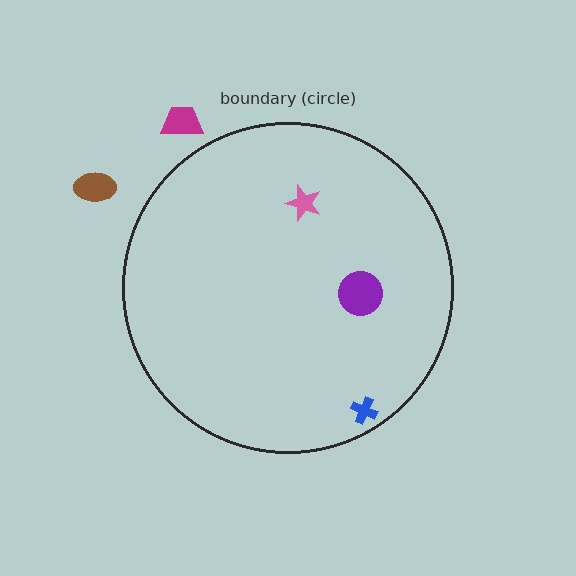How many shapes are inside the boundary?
3 inside, 2 outside.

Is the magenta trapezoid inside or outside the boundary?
Outside.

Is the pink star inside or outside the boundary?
Inside.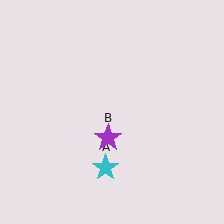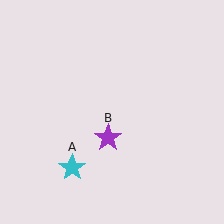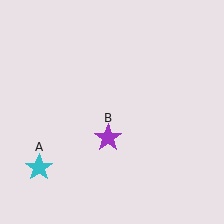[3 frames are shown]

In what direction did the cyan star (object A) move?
The cyan star (object A) moved left.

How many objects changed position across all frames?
1 object changed position: cyan star (object A).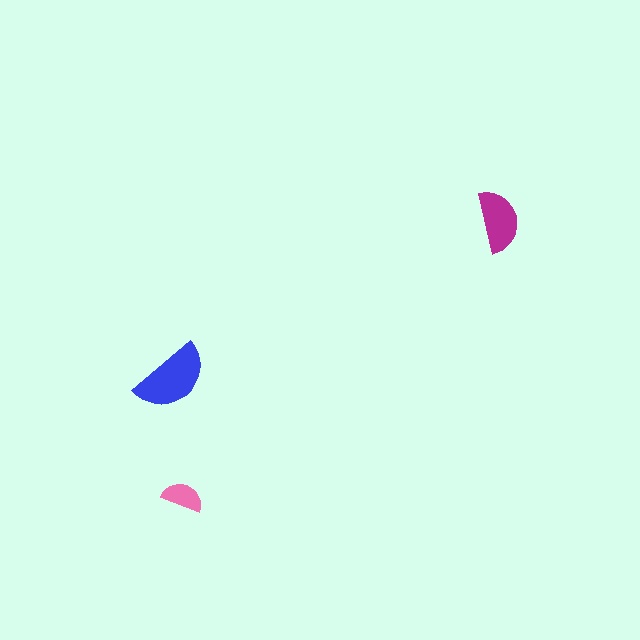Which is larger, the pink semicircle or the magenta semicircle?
The magenta one.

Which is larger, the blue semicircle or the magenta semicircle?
The blue one.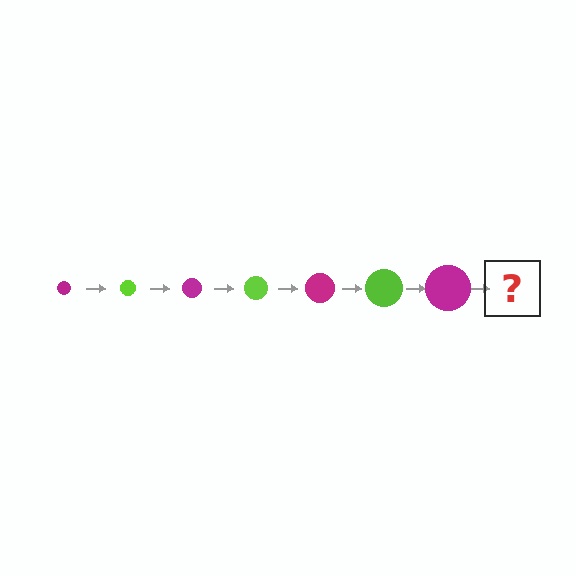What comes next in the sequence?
The next element should be a lime circle, larger than the previous one.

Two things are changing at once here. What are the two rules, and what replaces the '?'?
The two rules are that the circle grows larger each step and the color cycles through magenta and lime. The '?' should be a lime circle, larger than the previous one.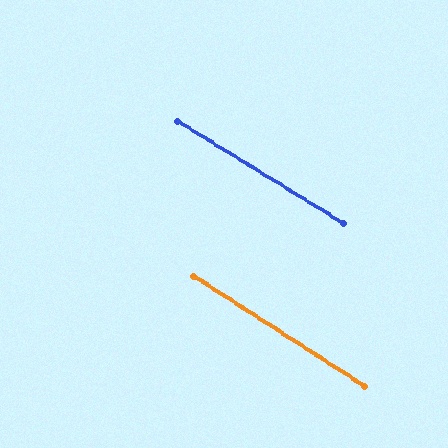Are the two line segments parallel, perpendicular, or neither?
Parallel — their directions differ by only 1.0°.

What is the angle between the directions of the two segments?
Approximately 1 degree.